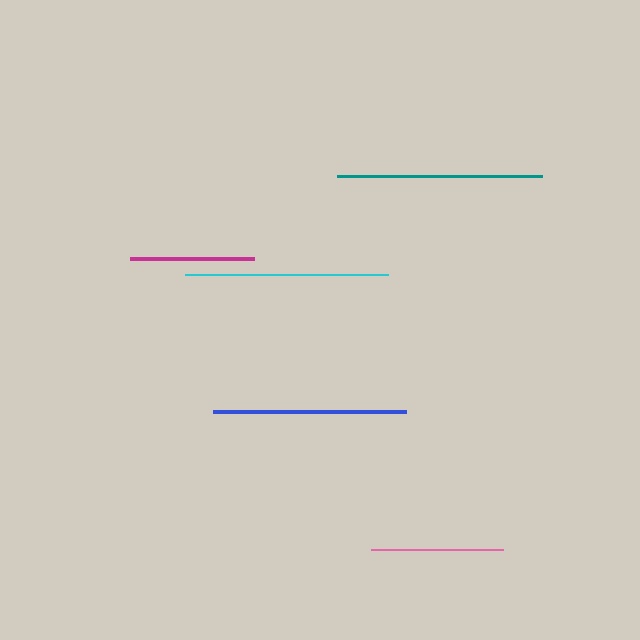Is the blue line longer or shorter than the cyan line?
The cyan line is longer than the blue line.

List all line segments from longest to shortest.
From longest to shortest: teal, cyan, blue, pink, magenta.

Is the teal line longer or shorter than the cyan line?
The teal line is longer than the cyan line.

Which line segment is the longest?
The teal line is the longest at approximately 205 pixels.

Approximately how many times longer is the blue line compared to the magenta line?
The blue line is approximately 1.6 times the length of the magenta line.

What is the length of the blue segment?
The blue segment is approximately 193 pixels long.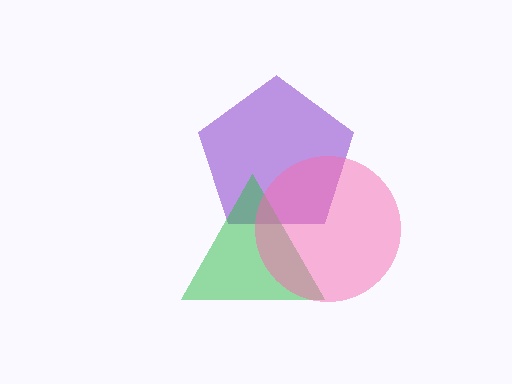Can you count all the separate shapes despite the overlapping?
Yes, there are 3 separate shapes.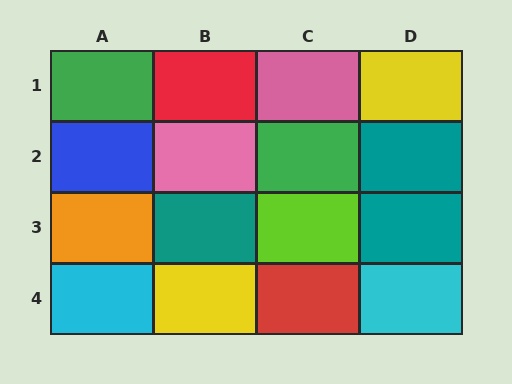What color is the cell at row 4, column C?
Red.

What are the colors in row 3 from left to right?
Orange, teal, lime, teal.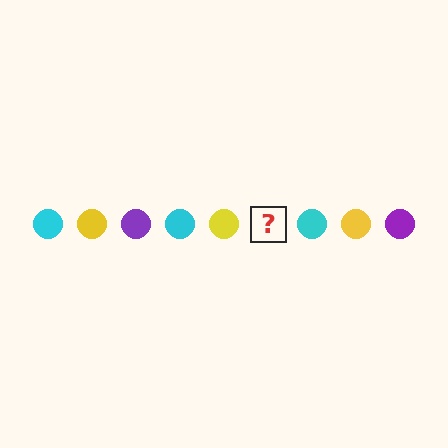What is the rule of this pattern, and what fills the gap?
The rule is that the pattern cycles through cyan, yellow, purple circles. The gap should be filled with a purple circle.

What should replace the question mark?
The question mark should be replaced with a purple circle.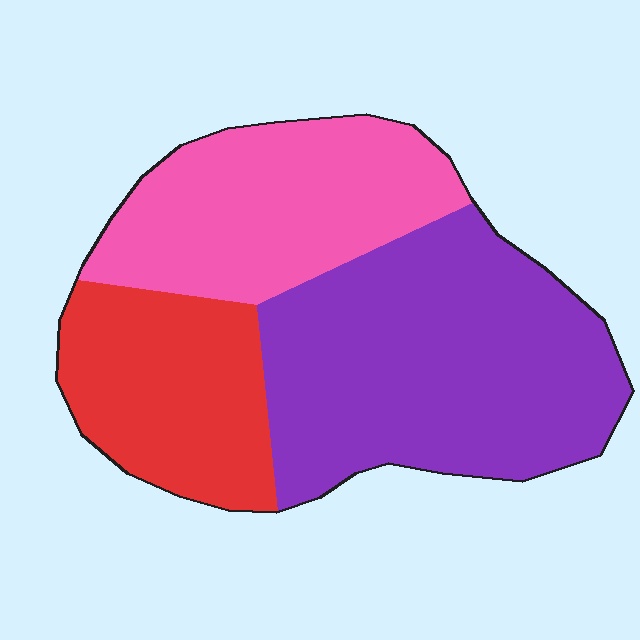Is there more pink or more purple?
Purple.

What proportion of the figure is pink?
Pink covers around 30% of the figure.